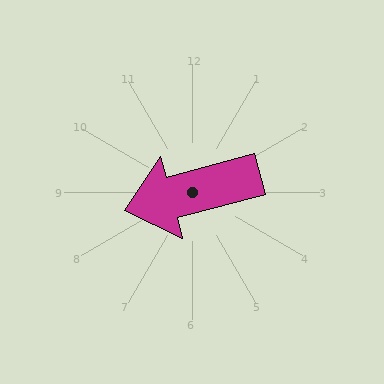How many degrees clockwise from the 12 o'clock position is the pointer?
Approximately 255 degrees.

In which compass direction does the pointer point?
West.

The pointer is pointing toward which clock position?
Roughly 8 o'clock.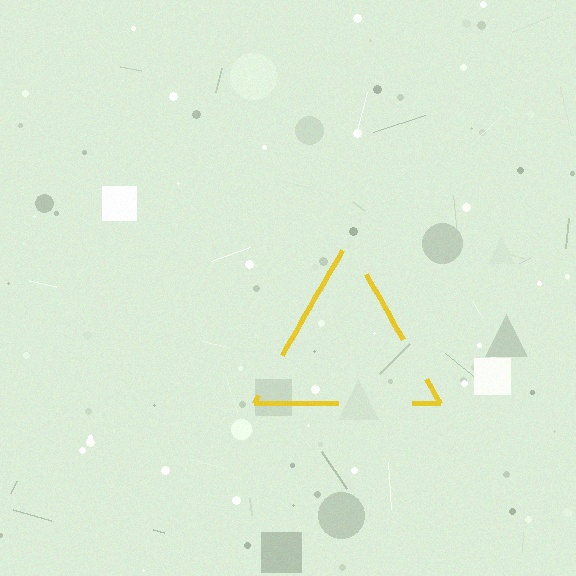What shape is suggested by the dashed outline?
The dashed outline suggests a triangle.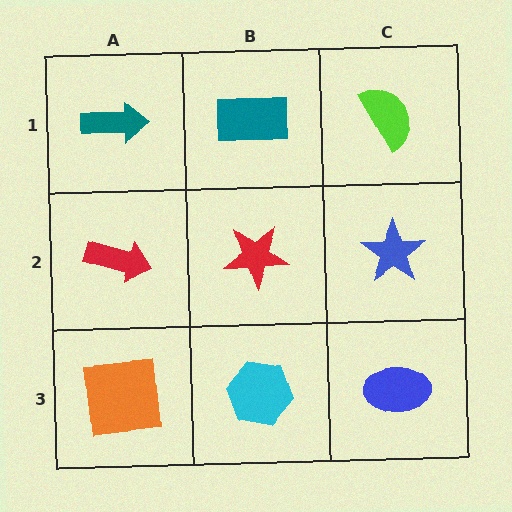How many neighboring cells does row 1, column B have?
3.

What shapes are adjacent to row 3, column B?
A red star (row 2, column B), an orange square (row 3, column A), a blue ellipse (row 3, column C).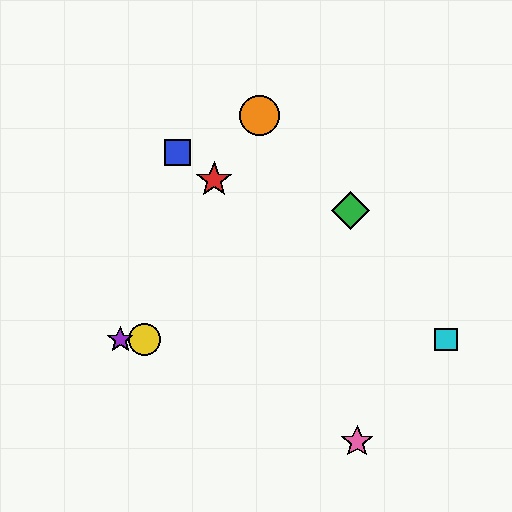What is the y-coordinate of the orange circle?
The orange circle is at y≈116.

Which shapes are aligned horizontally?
The yellow circle, the purple star, the cyan square are aligned horizontally.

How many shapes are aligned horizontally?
3 shapes (the yellow circle, the purple star, the cyan square) are aligned horizontally.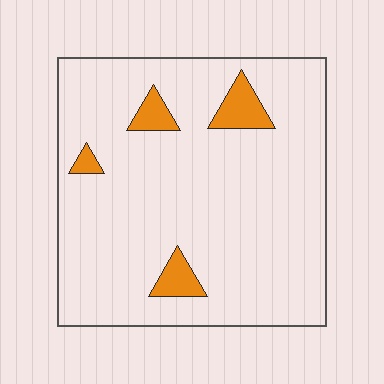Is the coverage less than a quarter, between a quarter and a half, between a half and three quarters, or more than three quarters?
Less than a quarter.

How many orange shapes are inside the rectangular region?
4.